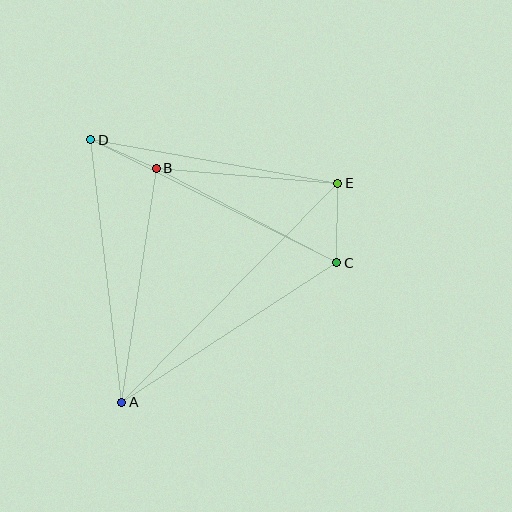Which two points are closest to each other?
Points B and D are closest to each other.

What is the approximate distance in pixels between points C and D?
The distance between C and D is approximately 275 pixels.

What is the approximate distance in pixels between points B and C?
The distance between B and C is approximately 204 pixels.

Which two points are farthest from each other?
Points A and E are farthest from each other.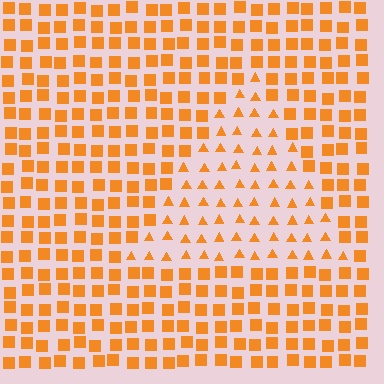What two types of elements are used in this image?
The image uses triangles inside the triangle region and squares outside it.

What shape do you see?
I see a triangle.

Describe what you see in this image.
The image is filled with small orange elements arranged in a uniform grid. A triangle-shaped region contains triangles, while the surrounding area contains squares. The boundary is defined purely by the change in element shape.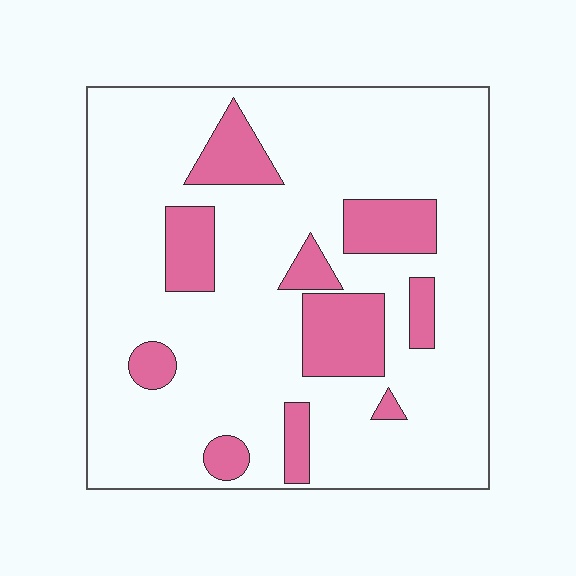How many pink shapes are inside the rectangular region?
10.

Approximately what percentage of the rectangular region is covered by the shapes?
Approximately 20%.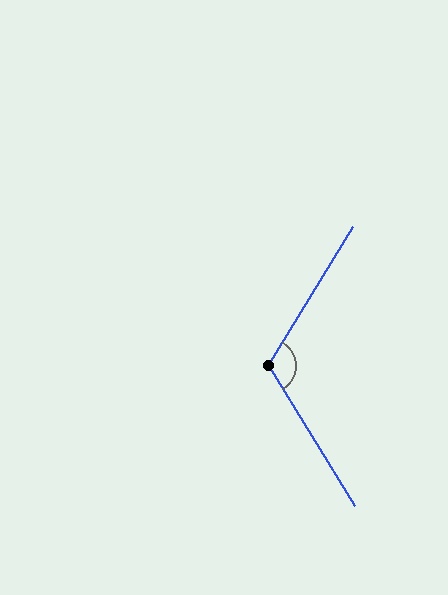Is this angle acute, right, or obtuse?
It is obtuse.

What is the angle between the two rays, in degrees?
Approximately 117 degrees.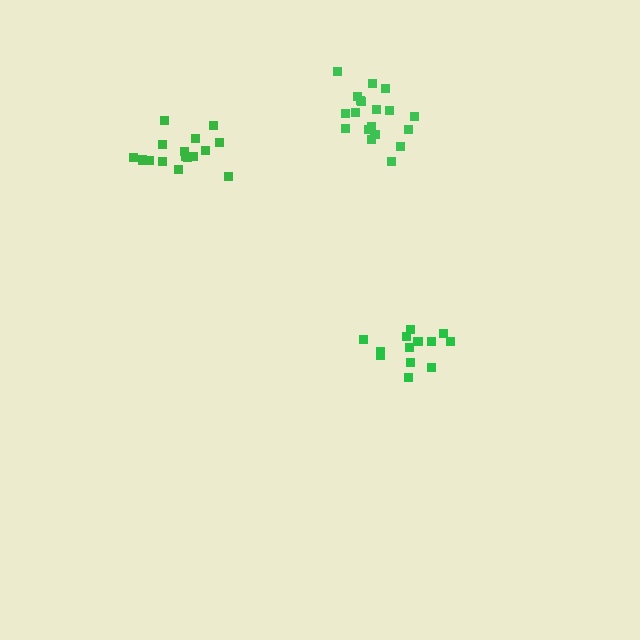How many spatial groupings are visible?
There are 3 spatial groupings.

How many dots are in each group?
Group 1: 16 dots, Group 2: 13 dots, Group 3: 19 dots (48 total).